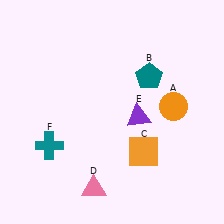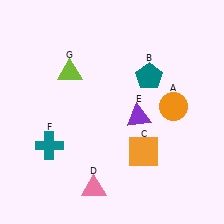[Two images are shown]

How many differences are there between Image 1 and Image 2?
There is 1 difference between the two images.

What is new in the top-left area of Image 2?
A lime triangle (G) was added in the top-left area of Image 2.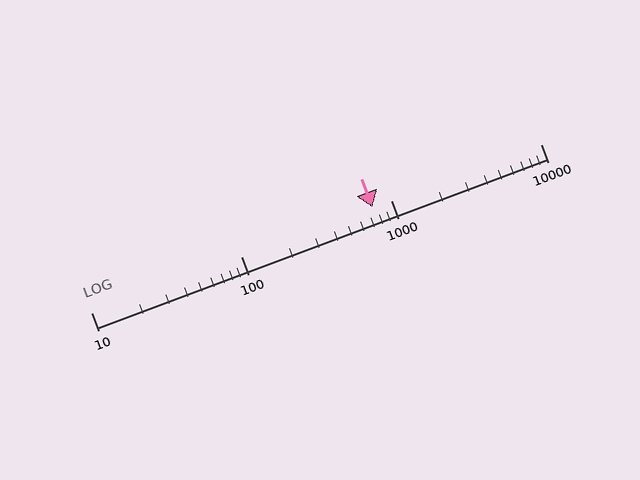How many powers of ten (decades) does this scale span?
The scale spans 3 decades, from 10 to 10000.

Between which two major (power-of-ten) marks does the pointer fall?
The pointer is between 100 and 1000.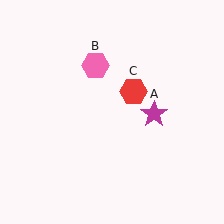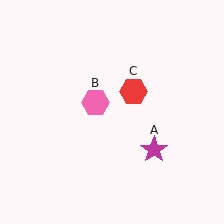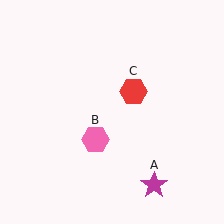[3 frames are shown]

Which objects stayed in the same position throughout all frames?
Red hexagon (object C) remained stationary.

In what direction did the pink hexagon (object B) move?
The pink hexagon (object B) moved down.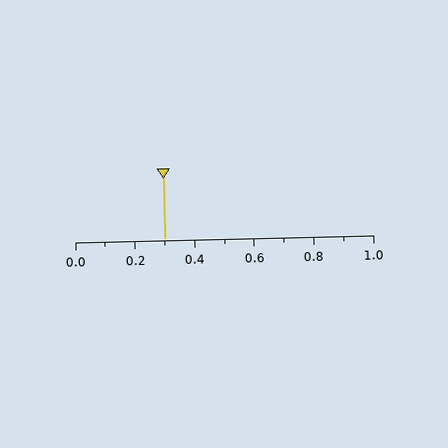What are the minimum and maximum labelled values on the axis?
The axis runs from 0.0 to 1.0.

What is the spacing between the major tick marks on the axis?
The major ticks are spaced 0.2 apart.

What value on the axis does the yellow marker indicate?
The marker indicates approximately 0.3.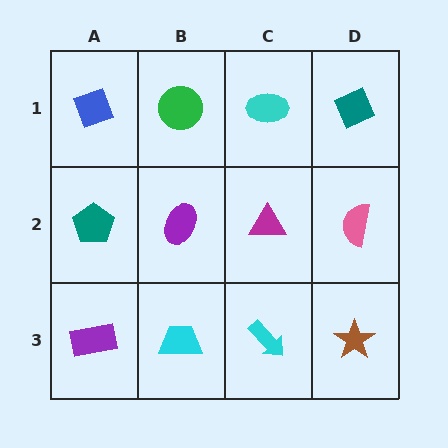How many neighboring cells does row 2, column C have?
4.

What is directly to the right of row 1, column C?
A teal diamond.